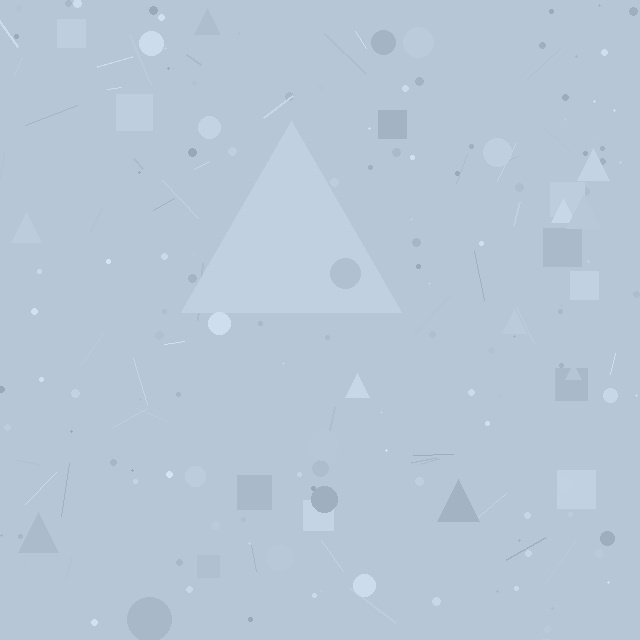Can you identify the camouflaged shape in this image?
The camouflaged shape is a triangle.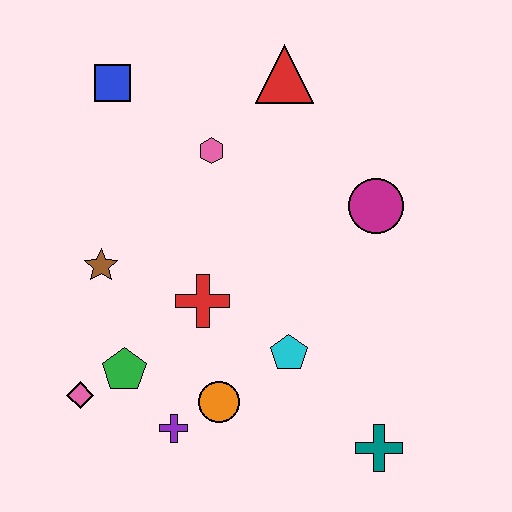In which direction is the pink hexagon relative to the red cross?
The pink hexagon is above the red cross.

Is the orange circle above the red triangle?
No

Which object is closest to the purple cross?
The orange circle is closest to the purple cross.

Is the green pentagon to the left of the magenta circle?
Yes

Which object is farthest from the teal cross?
The blue square is farthest from the teal cross.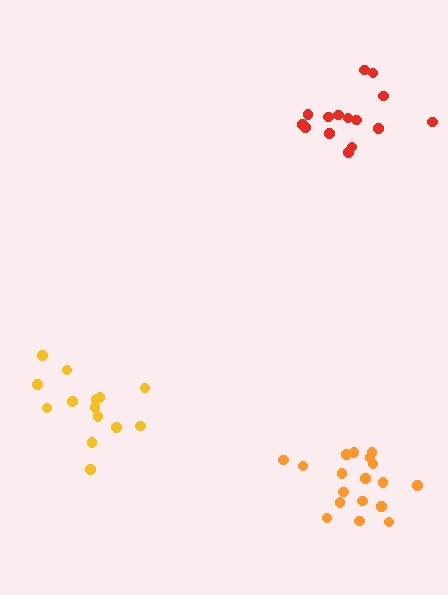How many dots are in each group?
Group 1: 14 dots, Group 2: 18 dots, Group 3: 15 dots (47 total).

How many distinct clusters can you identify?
There are 3 distinct clusters.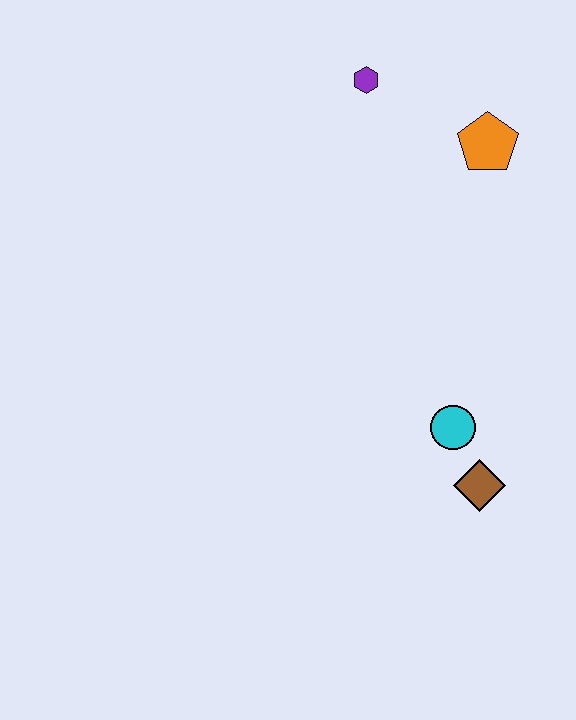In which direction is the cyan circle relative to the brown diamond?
The cyan circle is above the brown diamond.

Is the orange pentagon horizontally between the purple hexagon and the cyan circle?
No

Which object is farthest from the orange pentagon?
The brown diamond is farthest from the orange pentagon.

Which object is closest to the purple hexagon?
The orange pentagon is closest to the purple hexagon.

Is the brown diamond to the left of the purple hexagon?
No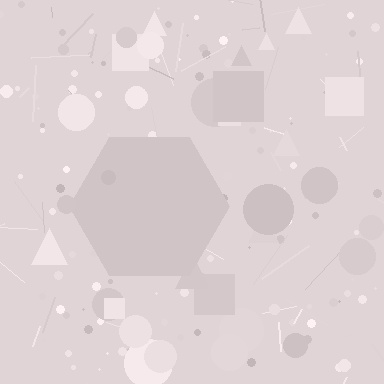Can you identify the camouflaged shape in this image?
The camouflaged shape is a hexagon.